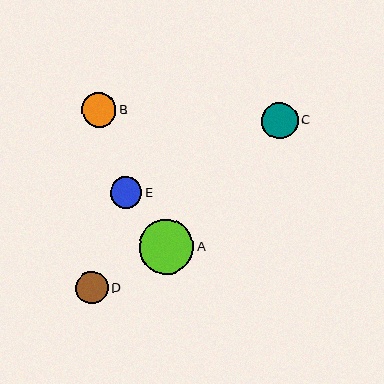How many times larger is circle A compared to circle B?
Circle A is approximately 1.6 times the size of circle B.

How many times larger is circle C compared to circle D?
Circle C is approximately 1.1 times the size of circle D.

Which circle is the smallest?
Circle E is the smallest with a size of approximately 32 pixels.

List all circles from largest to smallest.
From largest to smallest: A, C, B, D, E.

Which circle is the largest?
Circle A is the largest with a size of approximately 55 pixels.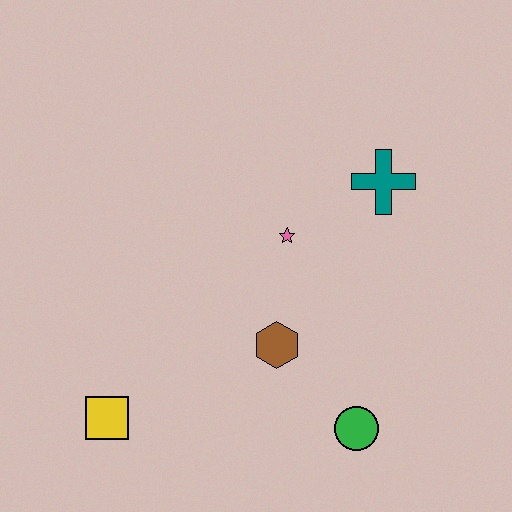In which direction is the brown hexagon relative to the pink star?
The brown hexagon is below the pink star.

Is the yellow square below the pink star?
Yes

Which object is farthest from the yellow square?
The teal cross is farthest from the yellow square.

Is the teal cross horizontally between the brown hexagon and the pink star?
No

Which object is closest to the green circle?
The brown hexagon is closest to the green circle.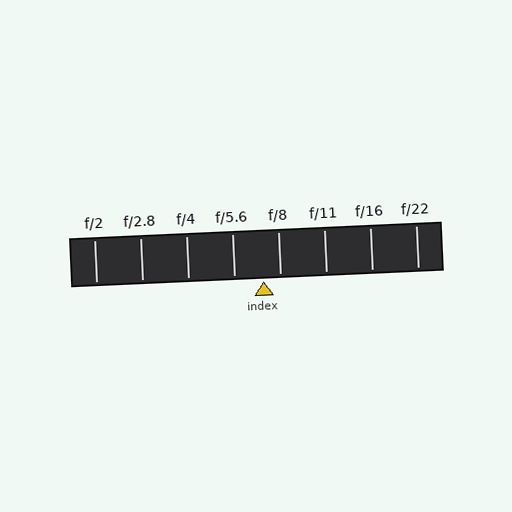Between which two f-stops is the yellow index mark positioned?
The index mark is between f/5.6 and f/8.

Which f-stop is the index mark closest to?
The index mark is closest to f/8.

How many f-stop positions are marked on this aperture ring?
There are 8 f-stop positions marked.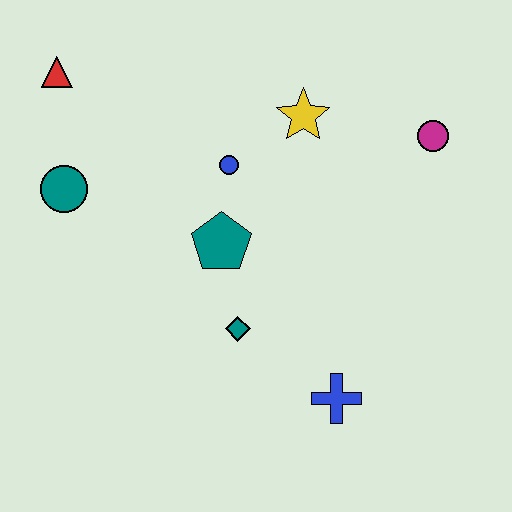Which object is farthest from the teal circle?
The magenta circle is farthest from the teal circle.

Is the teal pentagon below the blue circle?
Yes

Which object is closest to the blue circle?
The teal pentagon is closest to the blue circle.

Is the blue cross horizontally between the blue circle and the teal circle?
No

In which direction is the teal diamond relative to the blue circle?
The teal diamond is below the blue circle.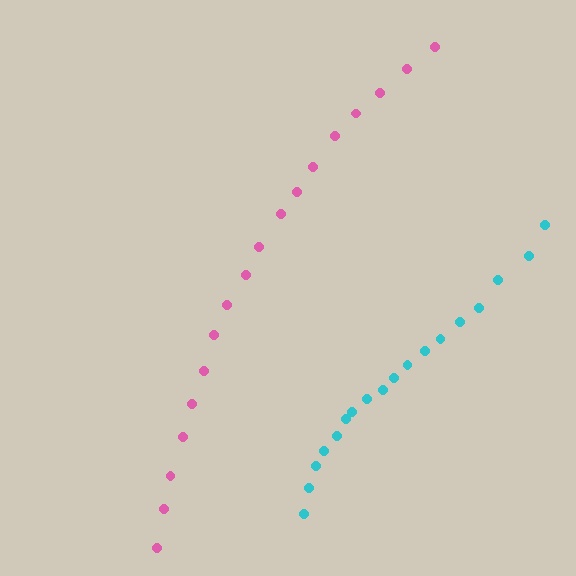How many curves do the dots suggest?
There are 2 distinct paths.